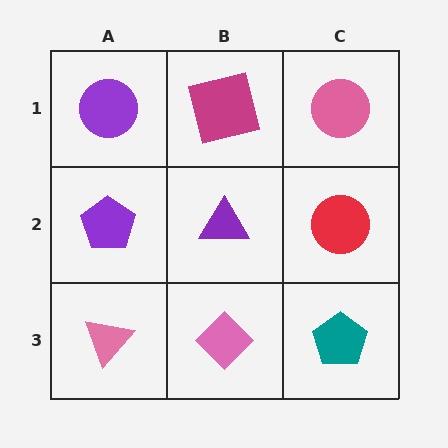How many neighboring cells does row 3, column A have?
2.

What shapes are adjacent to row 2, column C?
A pink circle (row 1, column C), a teal pentagon (row 3, column C), a purple triangle (row 2, column B).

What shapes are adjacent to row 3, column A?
A purple pentagon (row 2, column A), a pink diamond (row 3, column B).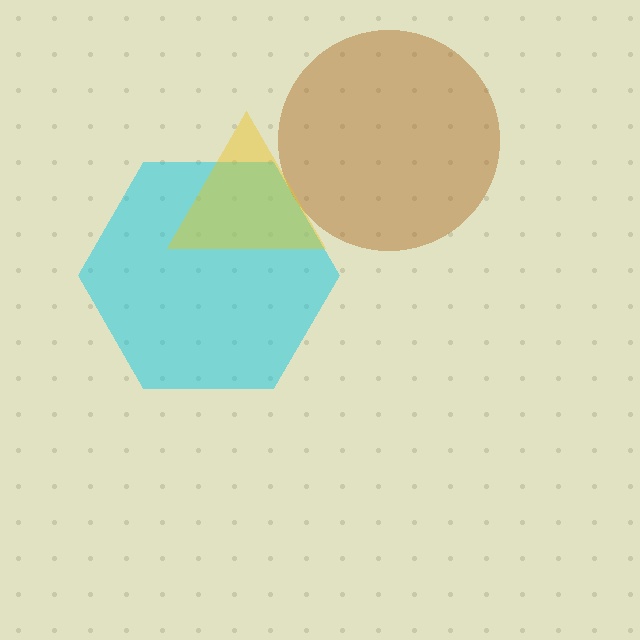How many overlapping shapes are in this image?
There are 3 overlapping shapes in the image.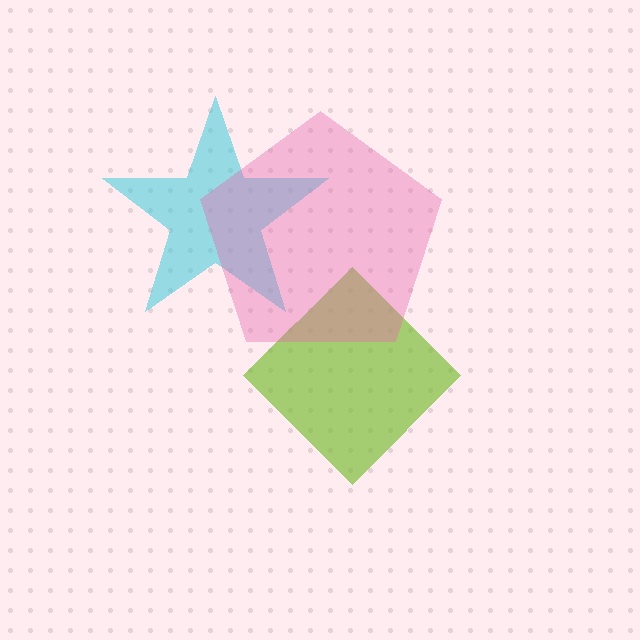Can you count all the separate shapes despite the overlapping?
Yes, there are 3 separate shapes.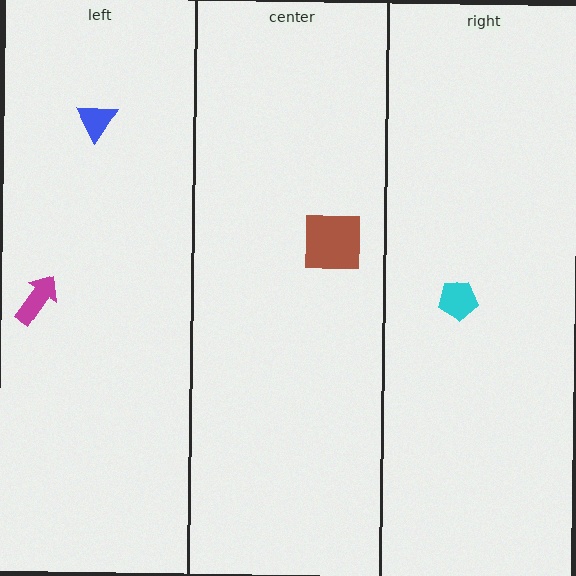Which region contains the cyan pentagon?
The right region.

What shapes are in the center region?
The brown square.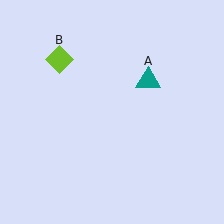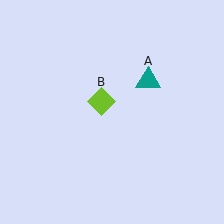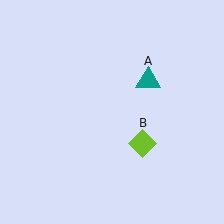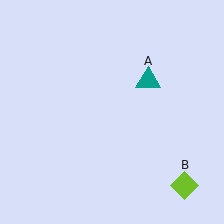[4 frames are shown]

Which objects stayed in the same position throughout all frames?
Teal triangle (object A) remained stationary.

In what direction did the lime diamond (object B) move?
The lime diamond (object B) moved down and to the right.